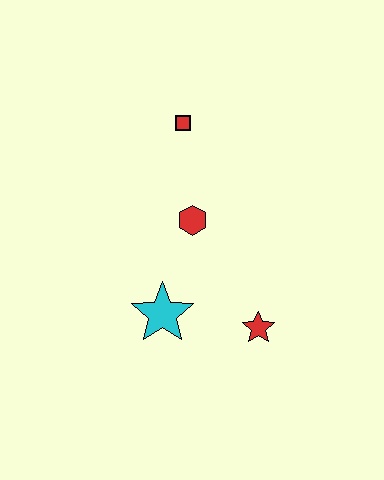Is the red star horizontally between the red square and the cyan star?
No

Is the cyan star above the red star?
Yes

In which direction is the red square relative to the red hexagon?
The red square is above the red hexagon.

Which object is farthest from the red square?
The red star is farthest from the red square.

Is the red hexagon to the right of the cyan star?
Yes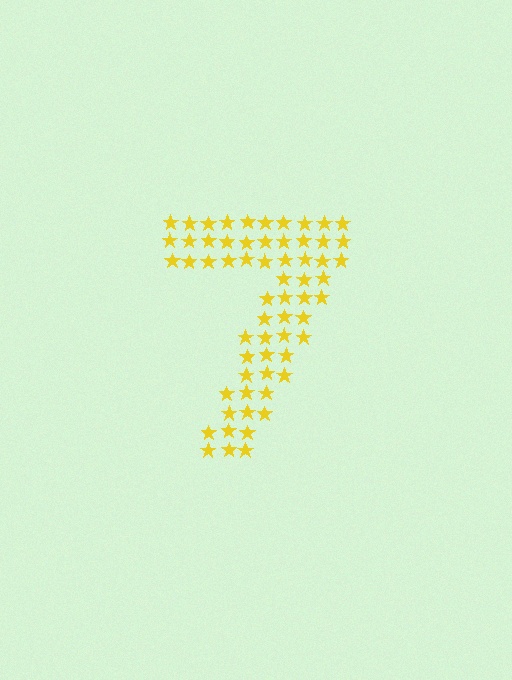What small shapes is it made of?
It is made of small stars.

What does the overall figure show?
The overall figure shows the digit 7.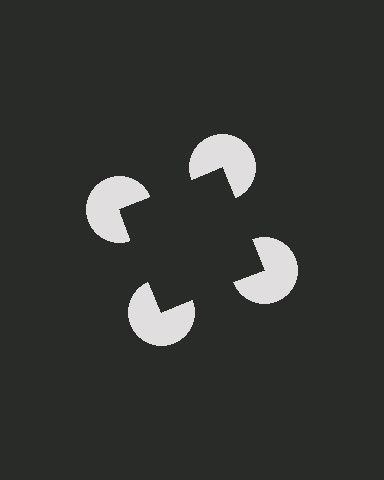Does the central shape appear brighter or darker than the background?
It typically appears slightly darker than the background, even though no actual brightness change is drawn.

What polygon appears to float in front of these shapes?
An illusory square — its edges are inferred from the aligned wedge cuts in the pac-man discs, not physically drawn.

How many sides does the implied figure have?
4 sides.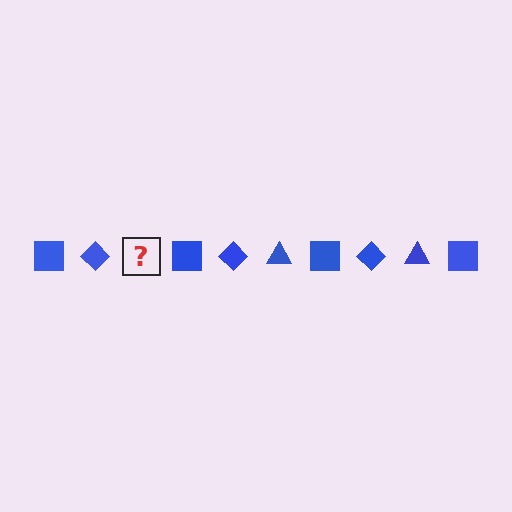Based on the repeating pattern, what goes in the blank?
The blank should be a blue triangle.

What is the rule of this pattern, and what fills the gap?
The rule is that the pattern cycles through square, diamond, triangle shapes in blue. The gap should be filled with a blue triangle.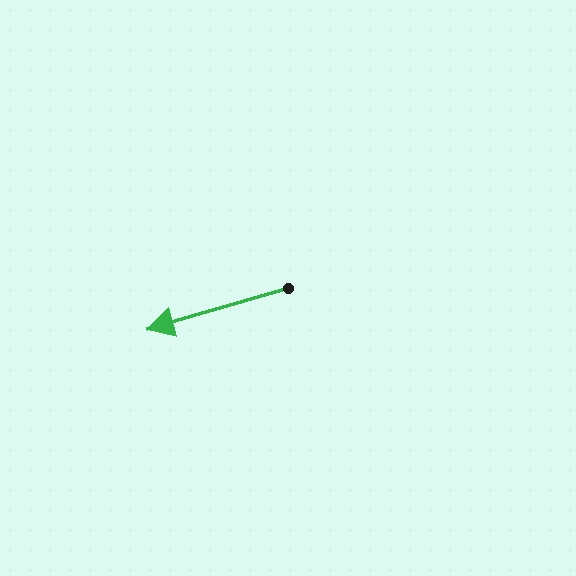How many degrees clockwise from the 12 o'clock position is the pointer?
Approximately 254 degrees.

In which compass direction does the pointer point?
West.